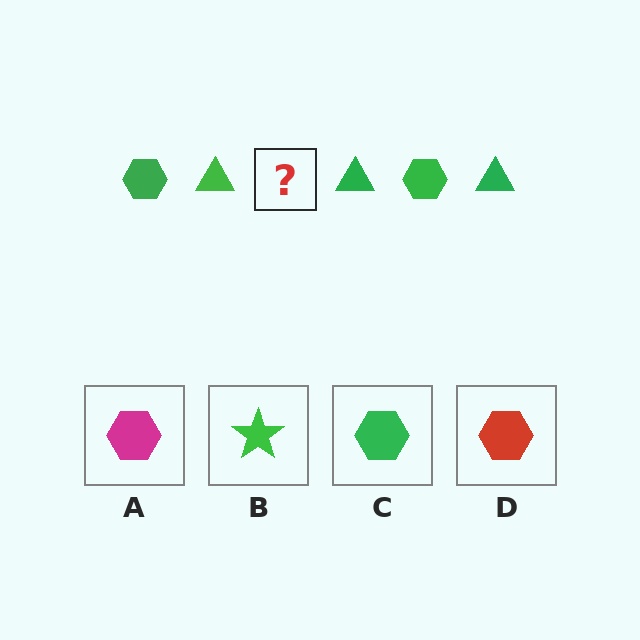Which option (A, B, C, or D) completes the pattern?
C.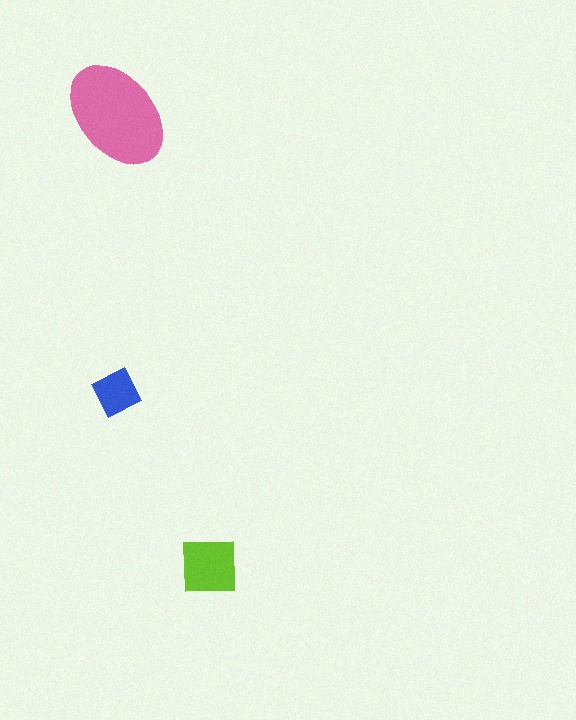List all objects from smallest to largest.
The blue square, the lime square, the pink ellipse.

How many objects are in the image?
There are 3 objects in the image.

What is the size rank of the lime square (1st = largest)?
2nd.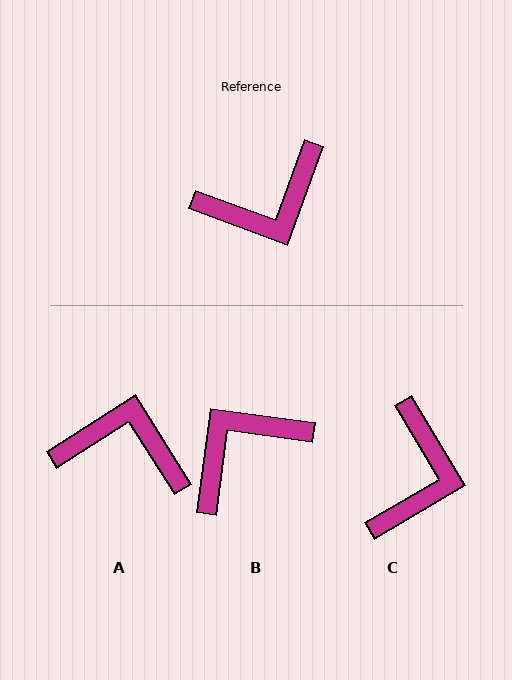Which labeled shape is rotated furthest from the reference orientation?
B, about 167 degrees away.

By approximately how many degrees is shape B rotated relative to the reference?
Approximately 167 degrees clockwise.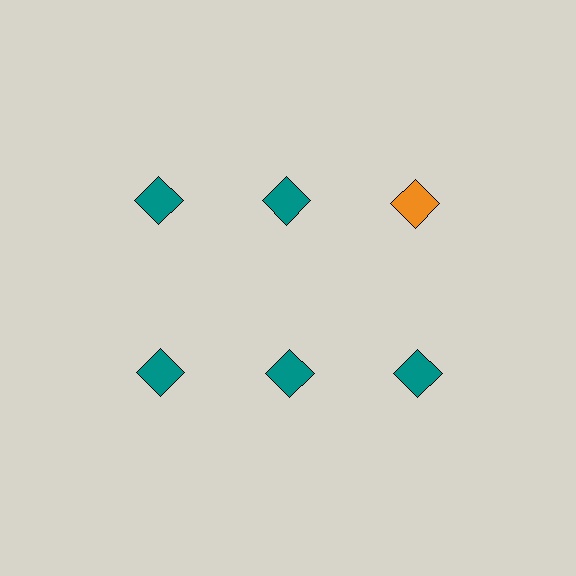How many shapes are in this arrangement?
There are 6 shapes arranged in a grid pattern.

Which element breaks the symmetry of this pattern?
The orange diamond in the top row, center column breaks the symmetry. All other shapes are teal diamonds.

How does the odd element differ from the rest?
It has a different color: orange instead of teal.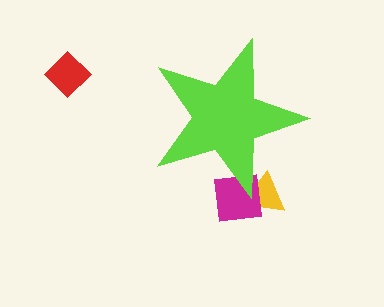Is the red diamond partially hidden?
No, the red diamond is fully visible.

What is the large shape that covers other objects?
A lime star.